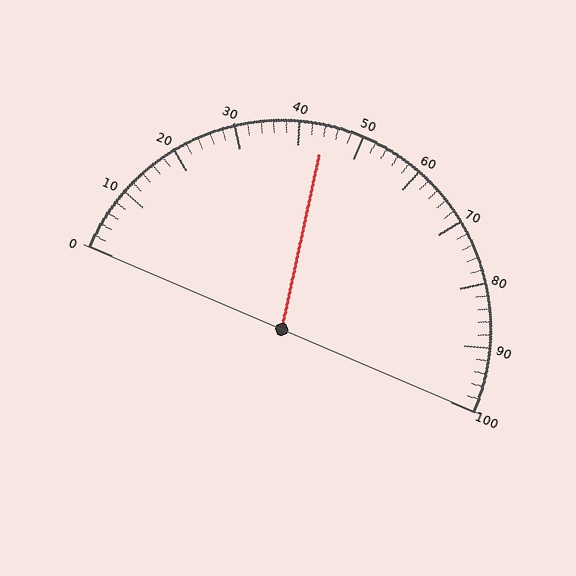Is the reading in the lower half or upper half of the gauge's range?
The reading is in the lower half of the range (0 to 100).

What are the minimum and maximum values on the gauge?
The gauge ranges from 0 to 100.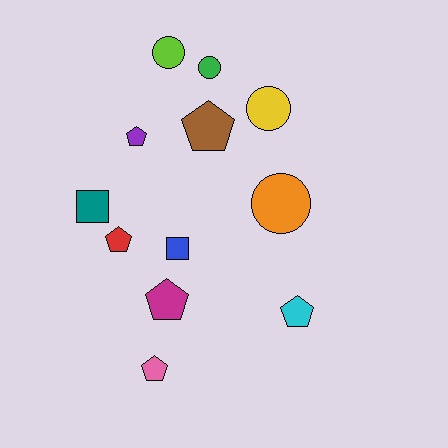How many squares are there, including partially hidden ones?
There are 2 squares.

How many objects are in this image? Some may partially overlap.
There are 12 objects.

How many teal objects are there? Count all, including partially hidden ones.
There is 1 teal object.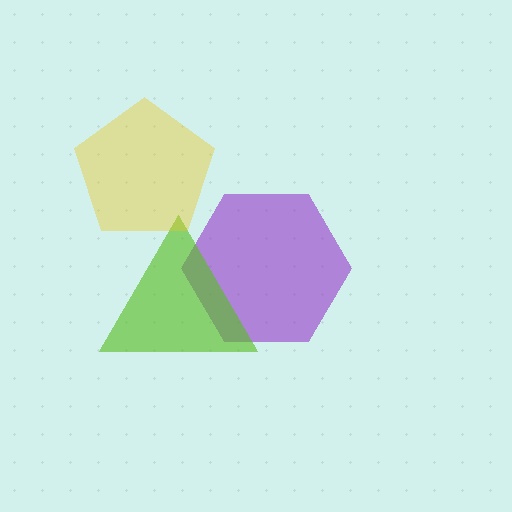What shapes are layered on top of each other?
The layered shapes are: a purple hexagon, a lime triangle, a yellow pentagon.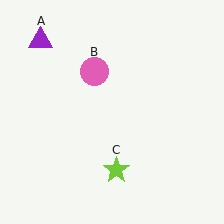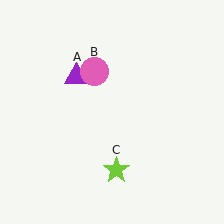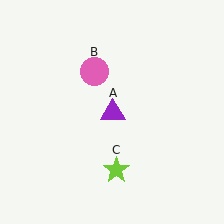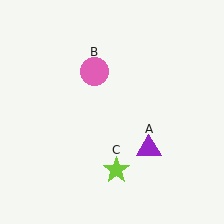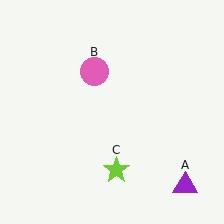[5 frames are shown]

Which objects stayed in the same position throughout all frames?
Pink circle (object B) and lime star (object C) remained stationary.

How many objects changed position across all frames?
1 object changed position: purple triangle (object A).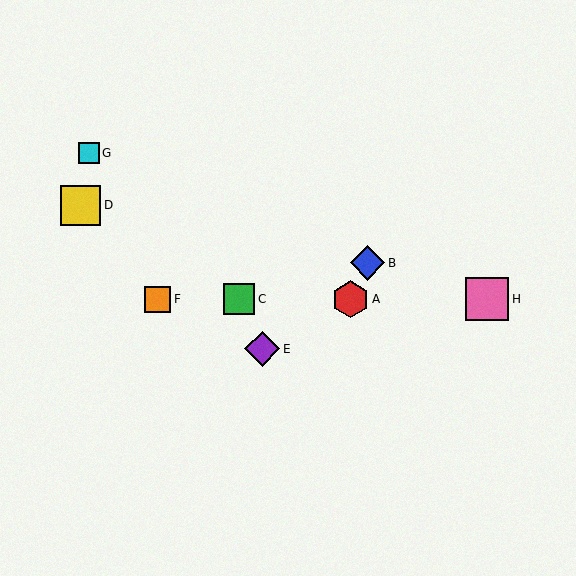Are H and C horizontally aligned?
Yes, both are at y≈299.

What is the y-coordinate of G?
Object G is at y≈153.